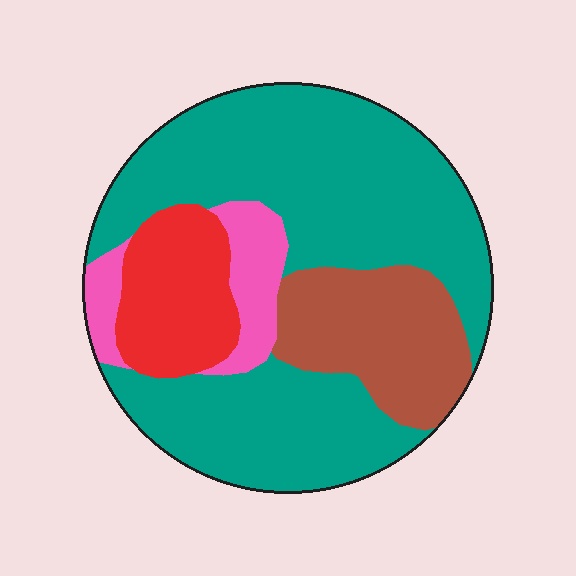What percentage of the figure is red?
Red covers 13% of the figure.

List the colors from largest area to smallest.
From largest to smallest: teal, brown, red, pink.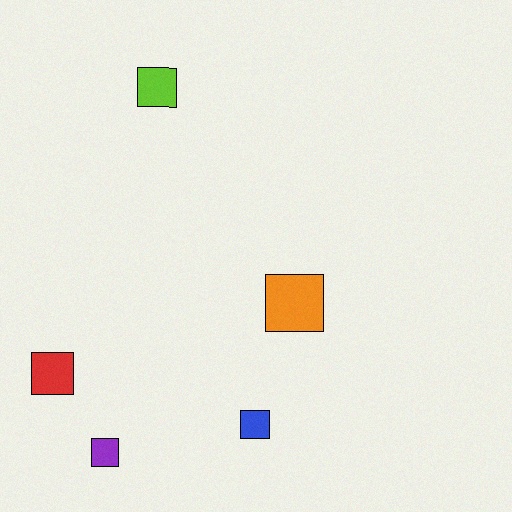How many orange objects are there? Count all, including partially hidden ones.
There is 1 orange object.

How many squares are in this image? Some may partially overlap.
There are 5 squares.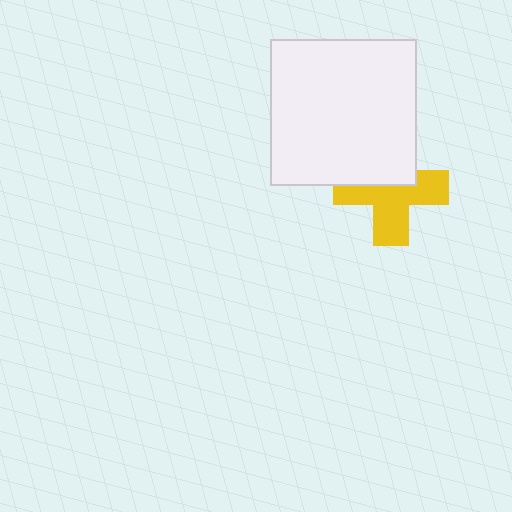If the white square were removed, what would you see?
You would see the complete yellow cross.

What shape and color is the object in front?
The object in front is a white square.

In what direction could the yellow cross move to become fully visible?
The yellow cross could move down. That would shift it out from behind the white square entirely.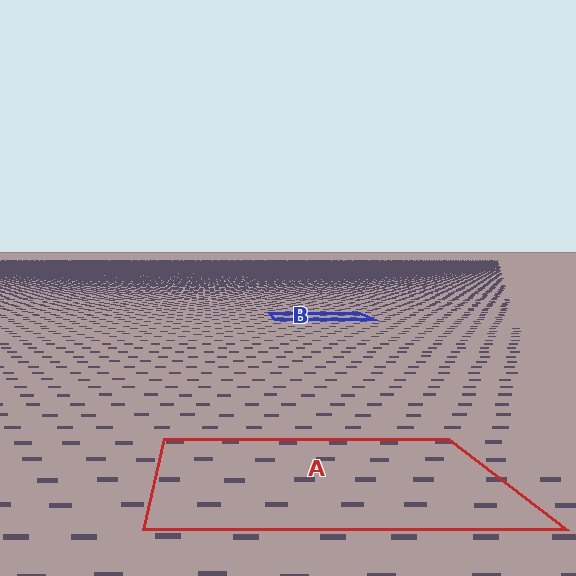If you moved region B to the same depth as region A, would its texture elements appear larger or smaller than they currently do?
They would appear larger. At a closer depth, the same texture elements are projected at a bigger on-screen size.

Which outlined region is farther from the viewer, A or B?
Region B is farther from the viewer — the texture elements inside it appear smaller and more densely packed.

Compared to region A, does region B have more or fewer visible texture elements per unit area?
Region B has more texture elements per unit area — they are packed more densely because it is farther away.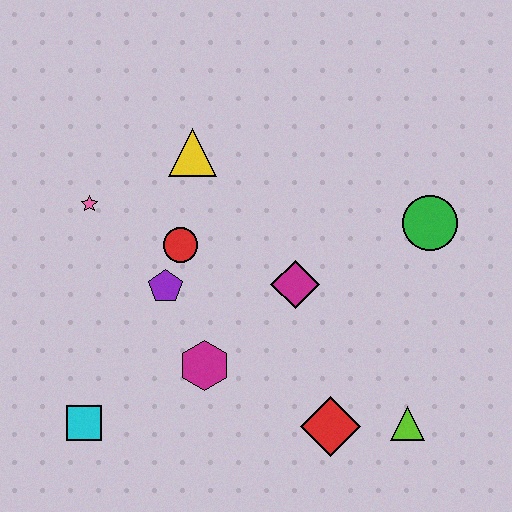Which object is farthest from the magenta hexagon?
The green circle is farthest from the magenta hexagon.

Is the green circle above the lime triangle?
Yes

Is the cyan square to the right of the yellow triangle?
No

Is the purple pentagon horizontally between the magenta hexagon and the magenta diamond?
No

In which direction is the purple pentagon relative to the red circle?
The purple pentagon is below the red circle.